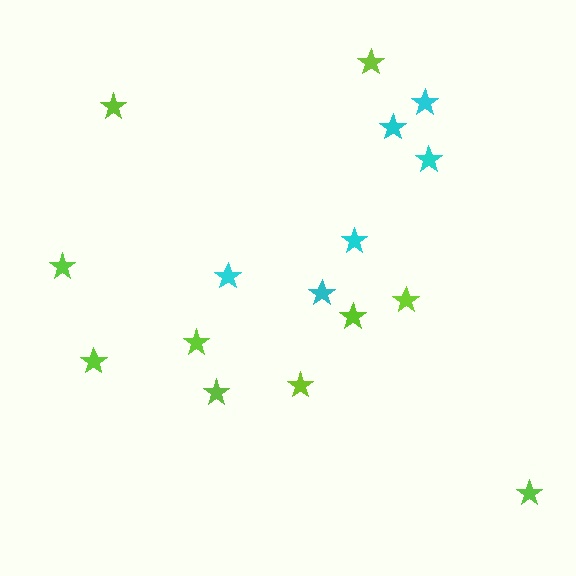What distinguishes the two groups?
There are 2 groups: one group of lime stars (10) and one group of cyan stars (6).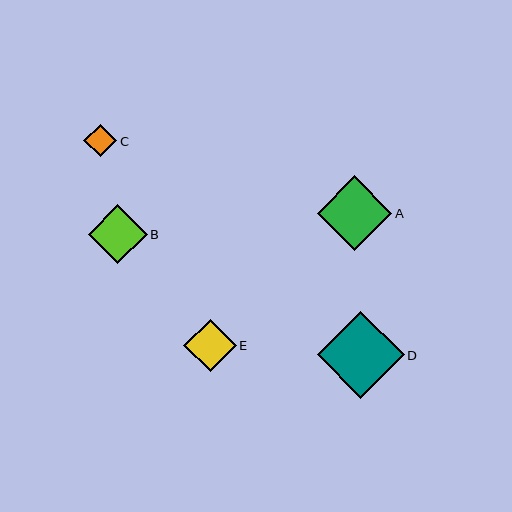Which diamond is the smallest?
Diamond C is the smallest with a size of approximately 33 pixels.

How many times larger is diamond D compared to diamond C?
Diamond D is approximately 2.7 times the size of diamond C.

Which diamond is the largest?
Diamond D is the largest with a size of approximately 87 pixels.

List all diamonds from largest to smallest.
From largest to smallest: D, A, B, E, C.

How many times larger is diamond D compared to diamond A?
Diamond D is approximately 1.2 times the size of diamond A.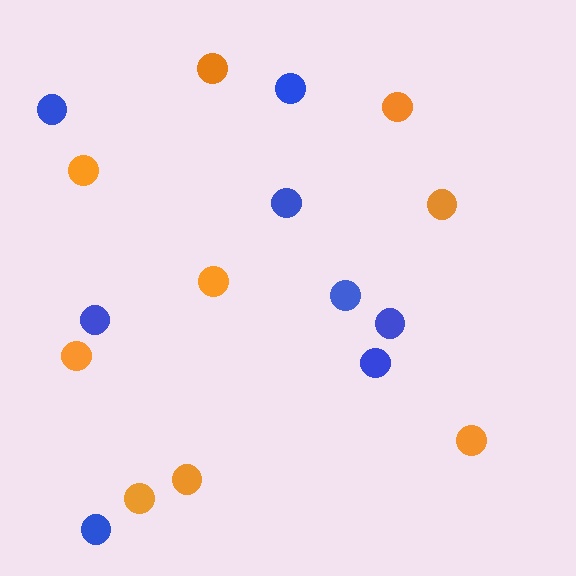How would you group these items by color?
There are 2 groups: one group of blue circles (8) and one group of orange circles (9).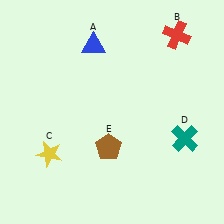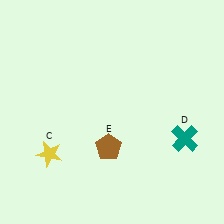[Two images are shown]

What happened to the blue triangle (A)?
The blue triangle (A) was removed in Image 2. It was in the top-left area of Image 1.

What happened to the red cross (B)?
The red cross (B) was removed in Image 2. It was in the top-right area of Image 1.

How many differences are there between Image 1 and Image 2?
There are 2 differences between the two images.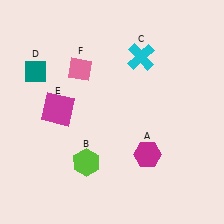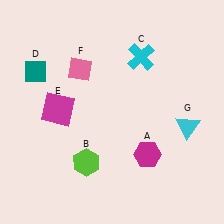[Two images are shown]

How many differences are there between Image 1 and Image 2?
There is 1 difference between the two images.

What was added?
A cyan triangle (G) was added in Image 2.